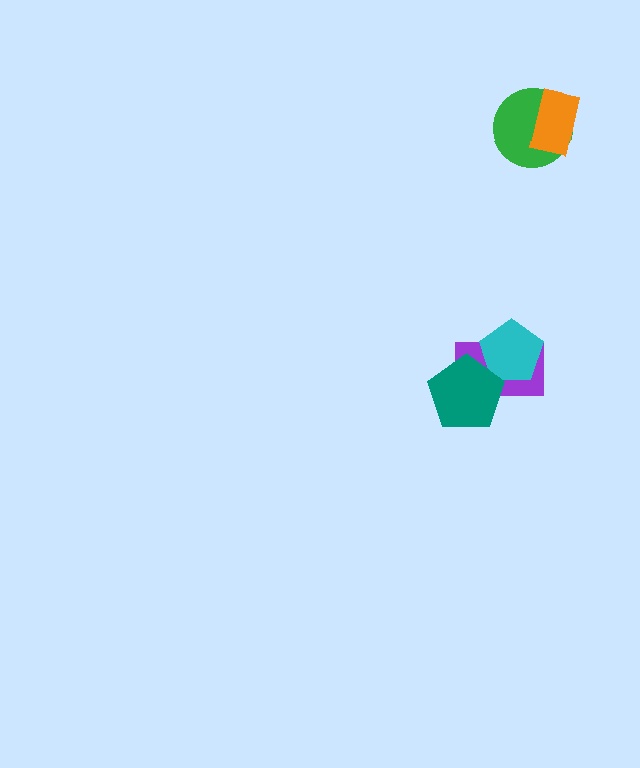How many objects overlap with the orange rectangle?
1 object overlaps with the orange rectangle.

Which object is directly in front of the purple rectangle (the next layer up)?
The cyan pentagon is directly in front of the purple rectangle.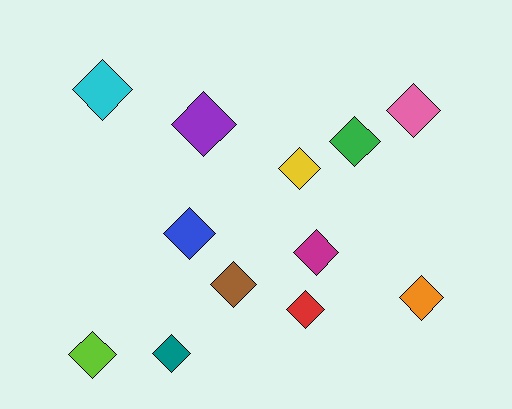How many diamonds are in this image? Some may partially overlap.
There are 12 diamonds.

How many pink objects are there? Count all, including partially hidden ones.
There is 1 pink object.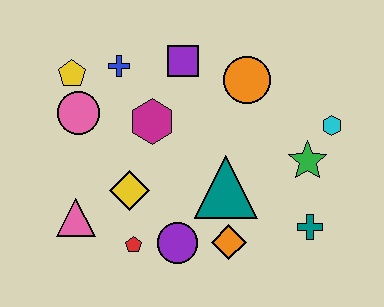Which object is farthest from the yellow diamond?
The cyan hexagon is farthest from the yellow diamond.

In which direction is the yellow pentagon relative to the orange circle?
The yellow pentagon is to the left of the orange circle.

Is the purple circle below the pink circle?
Yes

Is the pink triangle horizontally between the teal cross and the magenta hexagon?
No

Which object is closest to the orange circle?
The purple square is closest to the orange circle.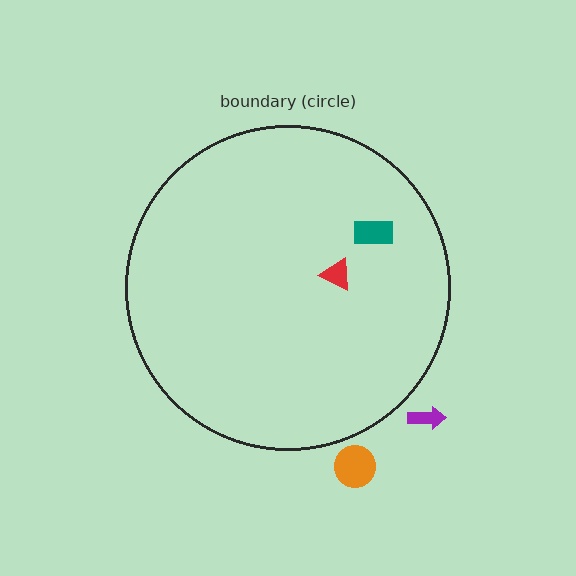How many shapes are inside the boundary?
2 inside, 2 outside.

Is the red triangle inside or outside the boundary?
Inside.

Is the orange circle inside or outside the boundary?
Outside.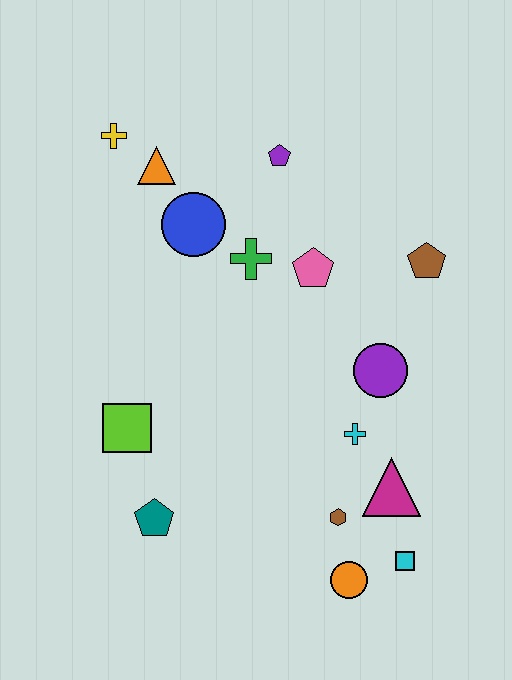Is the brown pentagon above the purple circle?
Yes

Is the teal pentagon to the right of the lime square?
Yes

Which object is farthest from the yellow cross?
The cyan square is farthest from the yellow cross.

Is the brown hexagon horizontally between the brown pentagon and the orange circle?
No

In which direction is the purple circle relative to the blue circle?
The purple circle is to the right of the blue circle.